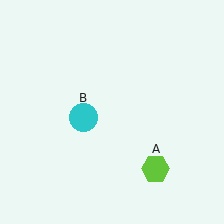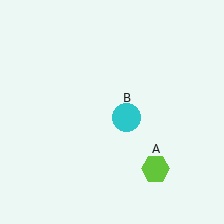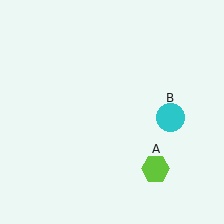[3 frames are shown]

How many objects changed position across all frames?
1 object changed position: cyan circle (object B).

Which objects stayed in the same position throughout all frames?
Lime hexagon (object A) remained stationary.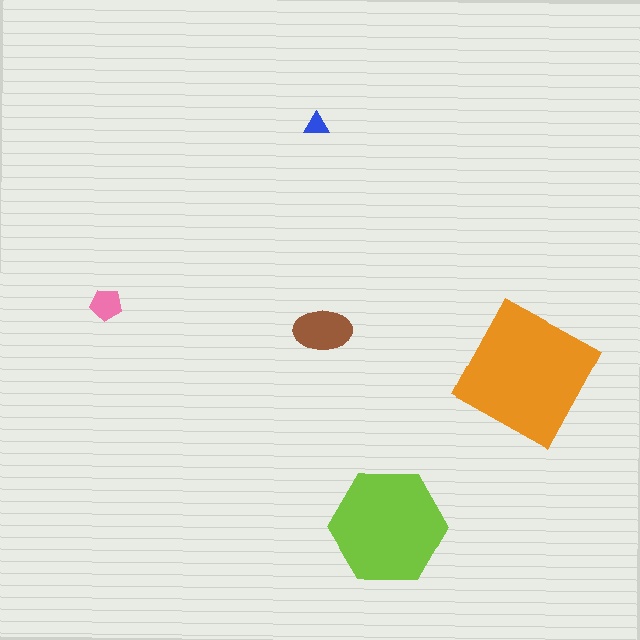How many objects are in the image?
There are 5 objects in the image.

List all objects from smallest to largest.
The blue triangle, the pink pentagon, the brown ellipse, the lime hexagon, the orange square.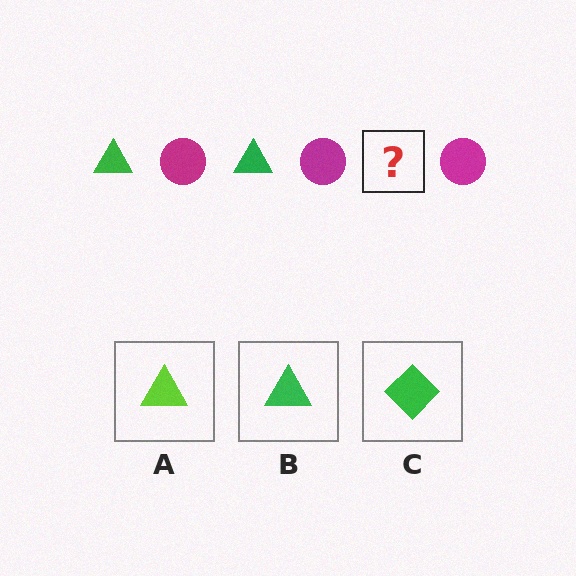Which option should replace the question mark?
Option B.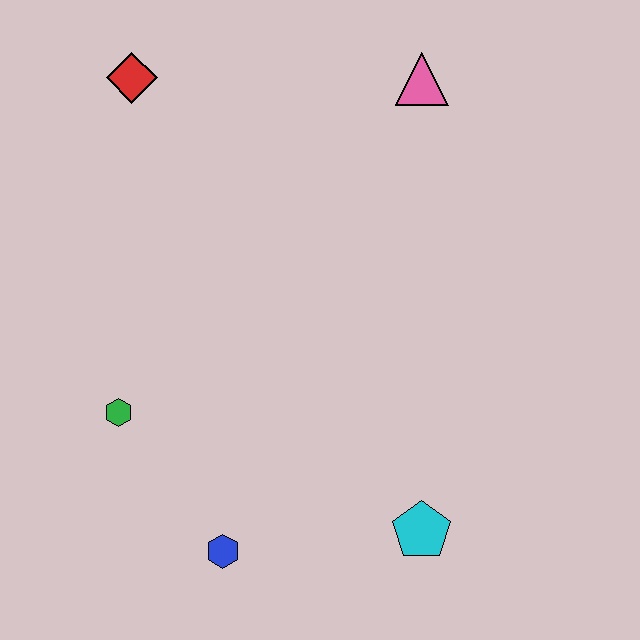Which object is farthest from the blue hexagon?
The pink triangle is farthest from the blue hexagon.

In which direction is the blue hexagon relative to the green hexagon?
The blue hexagon is below the green hexagon.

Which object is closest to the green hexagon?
The blue hexagon is closest to the green hexagon.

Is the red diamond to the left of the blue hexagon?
Yes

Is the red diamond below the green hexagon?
No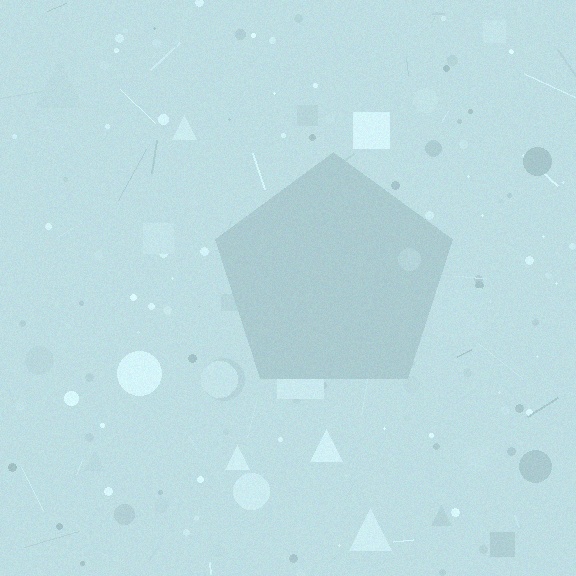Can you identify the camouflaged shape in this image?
The camouflaged shape is a pentagon.